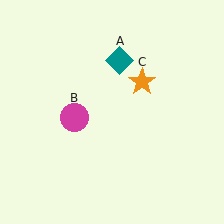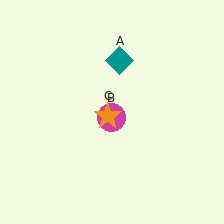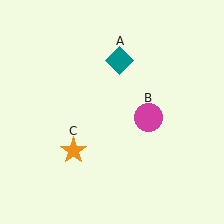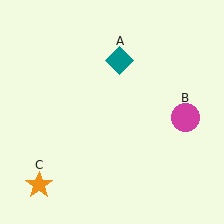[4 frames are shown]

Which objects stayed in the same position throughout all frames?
Teal diamond (object A) remained stationary.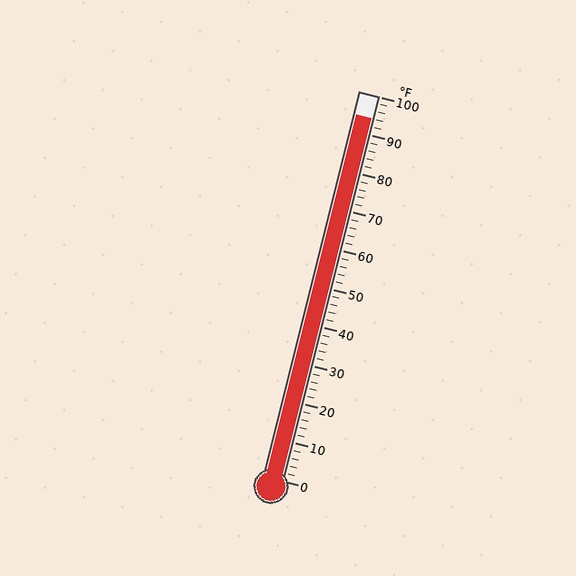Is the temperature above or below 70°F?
The temperature is above 70°F.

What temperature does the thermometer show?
The thermometer shows approximately 94°F.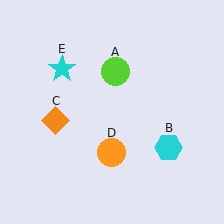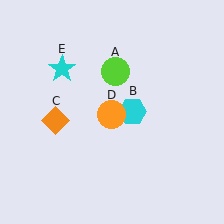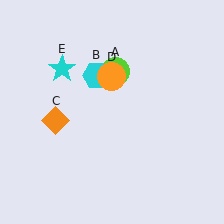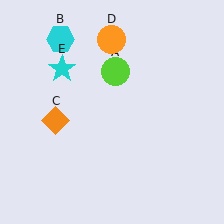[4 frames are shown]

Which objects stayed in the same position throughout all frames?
Lime circle (object A) and orange diamond (object C) and cyan star (object E) remained stationary.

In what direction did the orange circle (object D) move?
The orange circle (object D) moved up.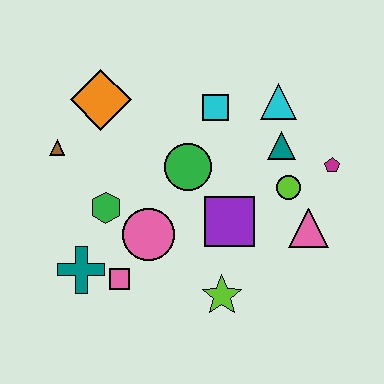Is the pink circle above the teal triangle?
No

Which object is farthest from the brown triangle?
The magenta pentagon is farthest from the brown triangle.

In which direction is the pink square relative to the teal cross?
The pink square is to the right of the teal cross.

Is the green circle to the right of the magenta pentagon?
No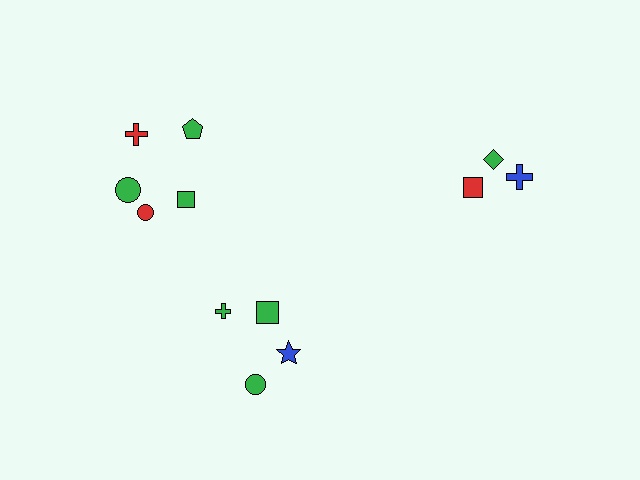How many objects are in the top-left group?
There are 5 objects.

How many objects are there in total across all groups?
There are 12 objects.